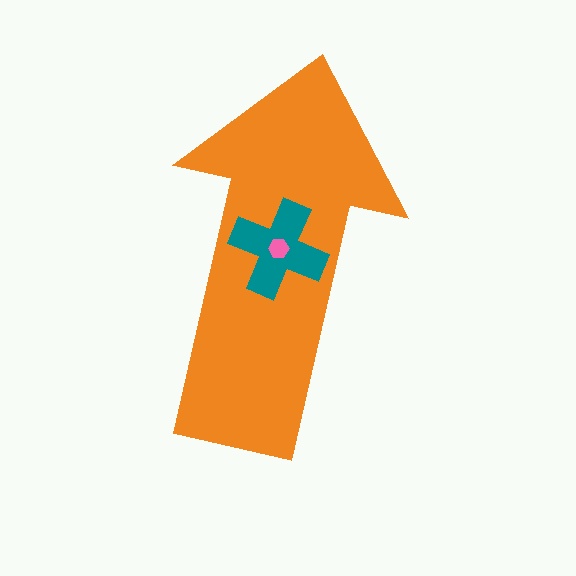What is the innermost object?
The pink hexagon.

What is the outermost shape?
The orange arrow.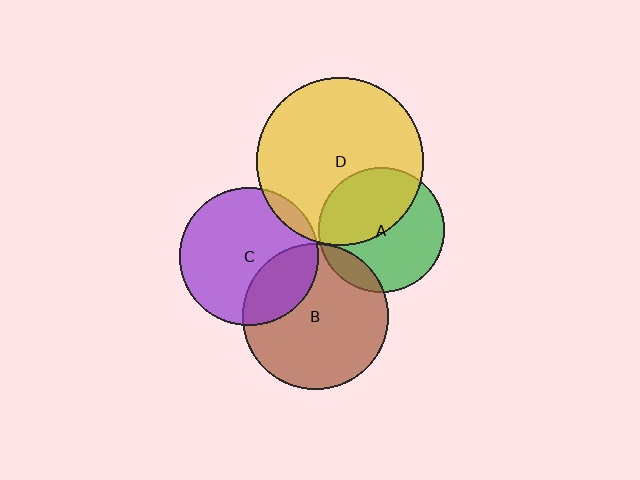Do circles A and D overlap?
Yes.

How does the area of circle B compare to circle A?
Approximately 1.4 times.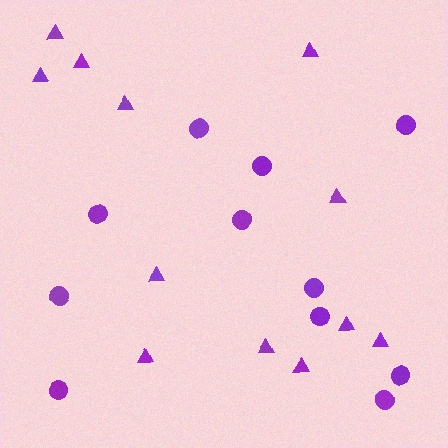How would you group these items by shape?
There are 2 groups: one group of circles (11) and one group of triangles (12).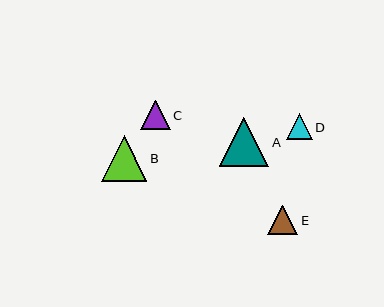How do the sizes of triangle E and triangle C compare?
Triangle E and triangle C are approximately the same size.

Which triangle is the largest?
Triangle A is the largest with a size of approximately 50 pixels.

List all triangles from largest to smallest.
From largest to smallest: A, B, E, C, D.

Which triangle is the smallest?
Triangle D is the smallest with a size of approximately 26 pixels.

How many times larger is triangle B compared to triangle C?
Triangle B is approximately 1.5 times the size of triangle C.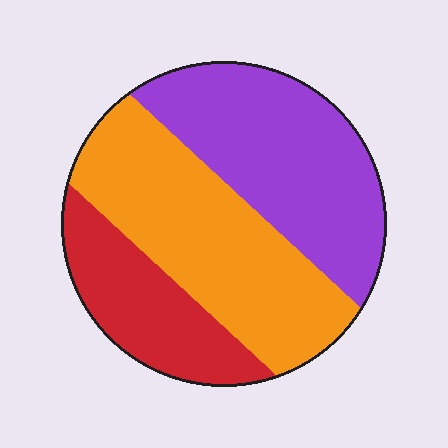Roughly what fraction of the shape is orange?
Orange covers roughly 40% of the shape.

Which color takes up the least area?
Red, at roughly 20%.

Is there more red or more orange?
Orange.